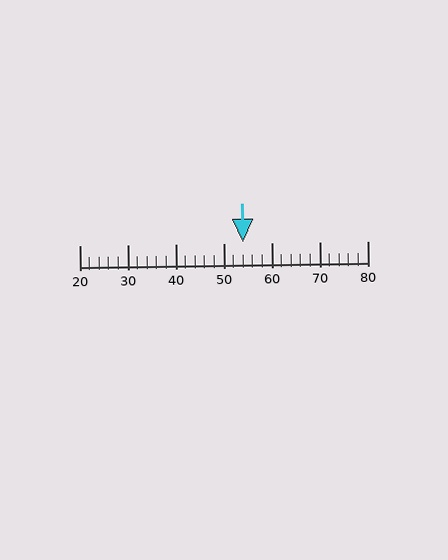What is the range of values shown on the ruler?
The ruler shows values from 20 to 80.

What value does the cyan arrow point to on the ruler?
The cyan arrow points to approximately 54.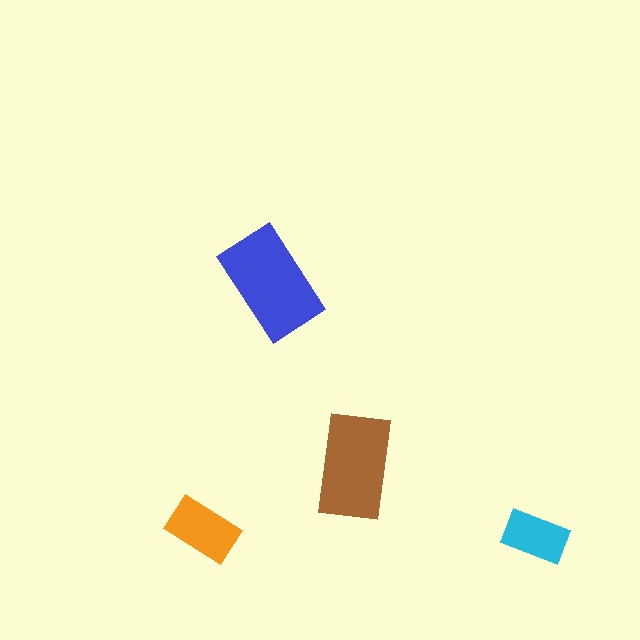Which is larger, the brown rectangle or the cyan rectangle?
The brown one.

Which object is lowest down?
The cyan rectangle is bottommost.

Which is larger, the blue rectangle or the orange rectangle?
The blue one.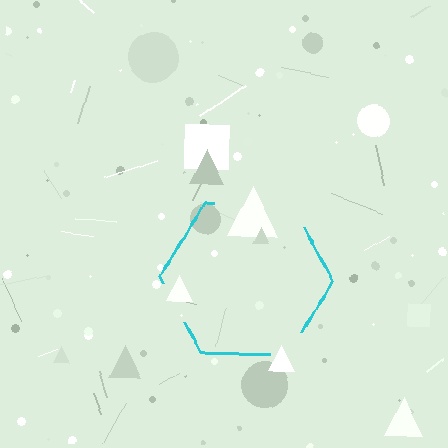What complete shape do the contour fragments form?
The contour fragments form a hexagon.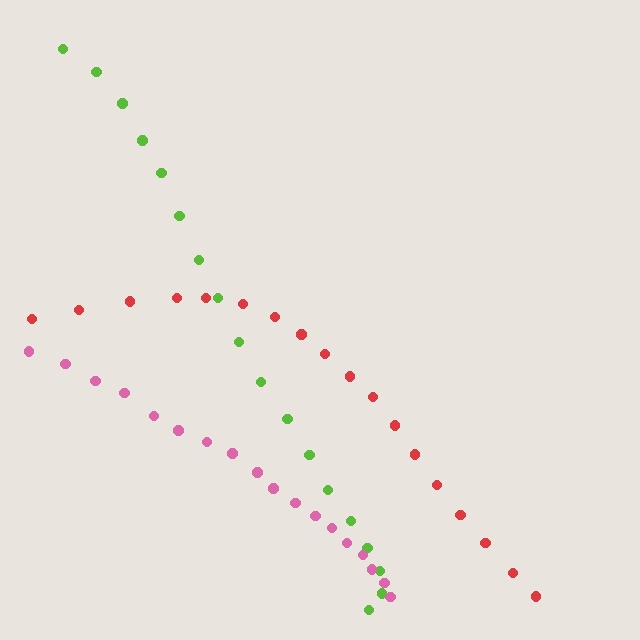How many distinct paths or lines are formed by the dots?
There are 3 distinct paths.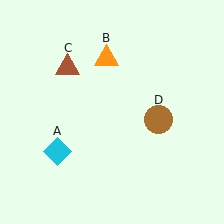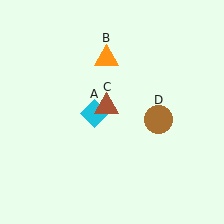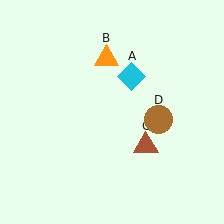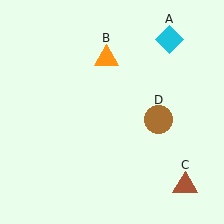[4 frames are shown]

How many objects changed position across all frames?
2 objects changed position: cyan diamond (object A), brown triangle (object C).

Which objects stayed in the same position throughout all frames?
Orange triangle (object B) and brown circle (object D) remained stationary.